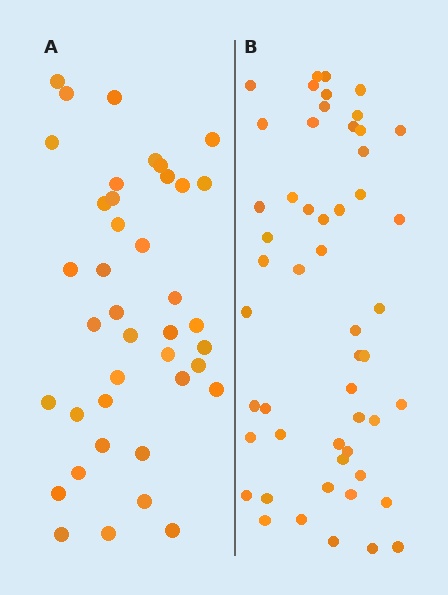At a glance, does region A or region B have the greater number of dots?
Region B (the right region) has more dots.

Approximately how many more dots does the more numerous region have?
Region B has roughly 12 or so more dots than region A.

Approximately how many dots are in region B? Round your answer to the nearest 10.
About 50 dots. (The exact count is 52, which rounds to 50.)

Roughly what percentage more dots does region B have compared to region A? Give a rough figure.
About 30% more.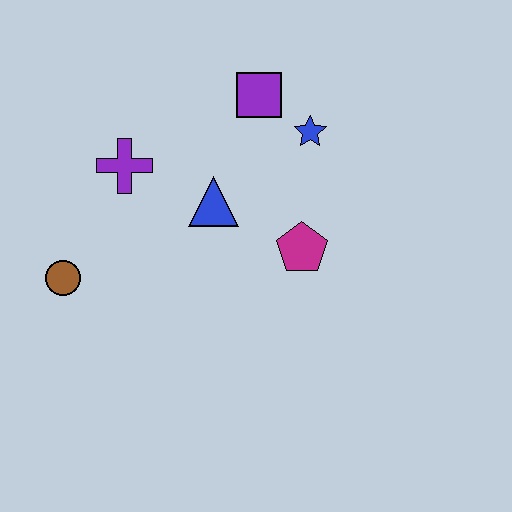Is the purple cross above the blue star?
No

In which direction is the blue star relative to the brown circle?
The blue star is to the right of the brown circle.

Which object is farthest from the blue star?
The brown circle is farthest from the blue star.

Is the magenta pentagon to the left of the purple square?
No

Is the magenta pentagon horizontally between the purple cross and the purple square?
No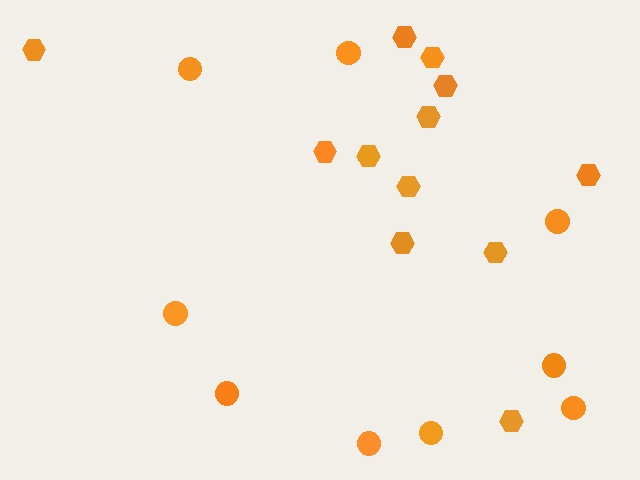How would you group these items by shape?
There are 2 groups: one group of hexagons (12) and one group of circles (9).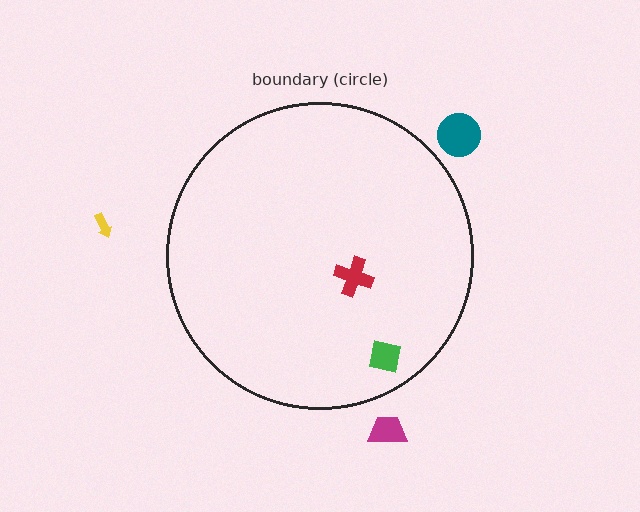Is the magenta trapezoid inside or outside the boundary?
Outside.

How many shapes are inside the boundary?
2 inside, 3 outside.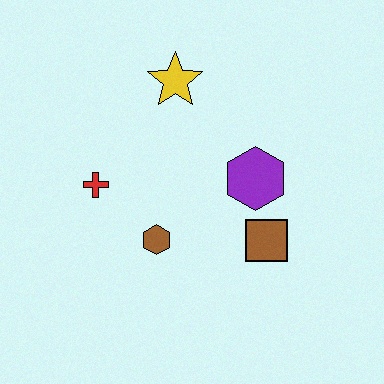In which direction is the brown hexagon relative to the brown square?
The brown hexagon is to the left of the brown square.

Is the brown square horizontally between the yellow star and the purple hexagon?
No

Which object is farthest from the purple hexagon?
The red cross is farthest from the purple hexagon.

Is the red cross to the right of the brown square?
No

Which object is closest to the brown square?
The purple hexagon is closest to the brown square.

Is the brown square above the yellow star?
No